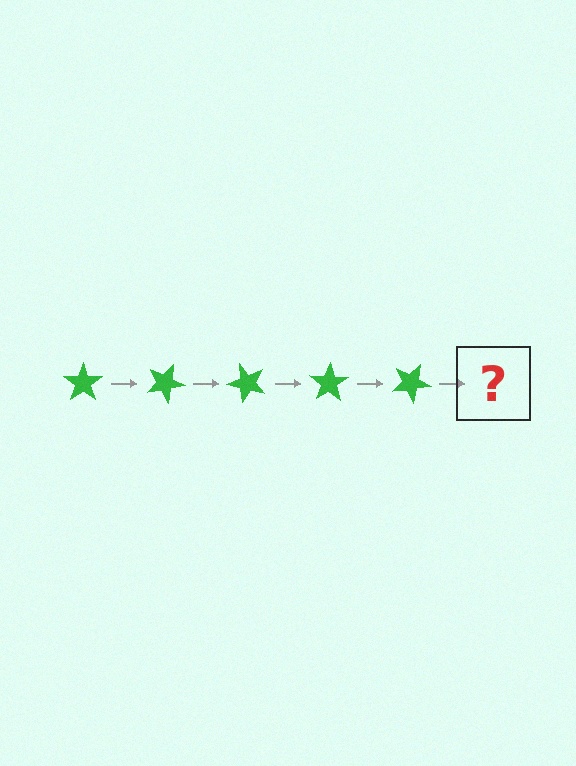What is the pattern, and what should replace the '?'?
The pattern is that the star rotates 25 degrees each step. The '?' should be a green star rotated 125 degrees.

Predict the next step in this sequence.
The next step is a green star rotated 125 degrees.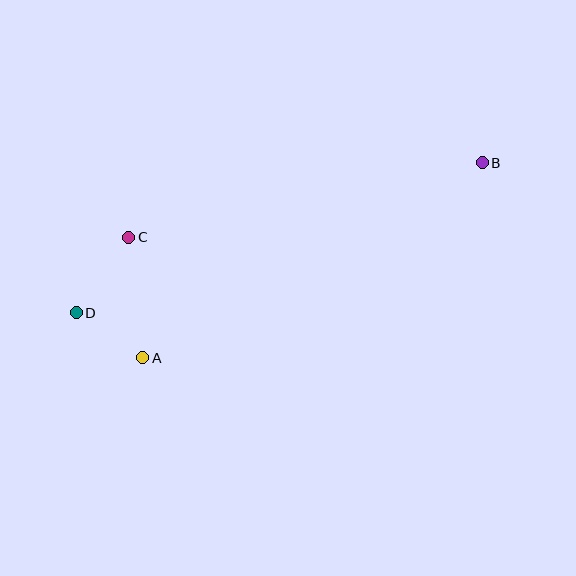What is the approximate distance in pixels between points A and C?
The distance between A and C is approximately 121 pixels.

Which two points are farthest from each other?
Points B and D are farthest from each other.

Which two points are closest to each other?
Points A and D are closest to each other.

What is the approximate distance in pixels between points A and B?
The distance between A and B is approximately 392 pixels.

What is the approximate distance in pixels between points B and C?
The distance between B and C is approximately 361 pixels.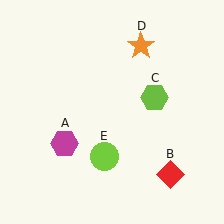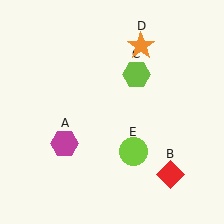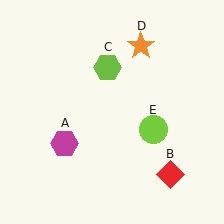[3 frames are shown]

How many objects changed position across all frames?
2 objects changed position: lime hexagon (object C), lime circle (object E).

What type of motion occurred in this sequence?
The lime hexagon (object C), lime circle (object E) rotated counterclockwise around the center of the scene.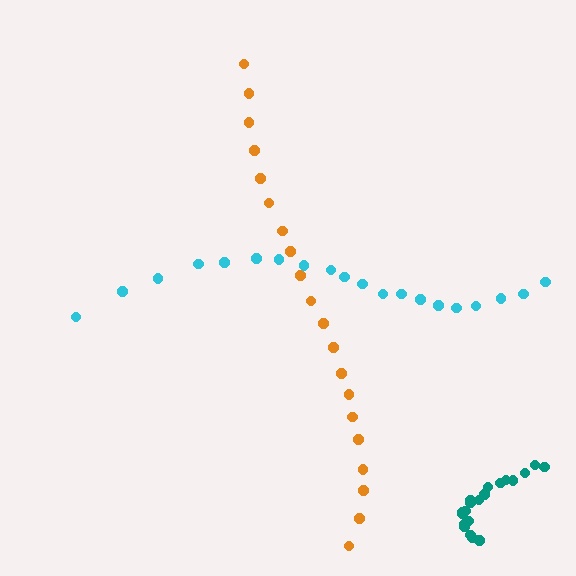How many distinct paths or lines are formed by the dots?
There are 3 distinct paths.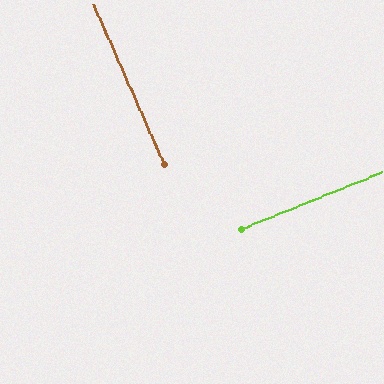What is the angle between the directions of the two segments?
Approximately 88 degrees.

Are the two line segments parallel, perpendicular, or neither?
Perpendicular — they meet at approximately 88°.